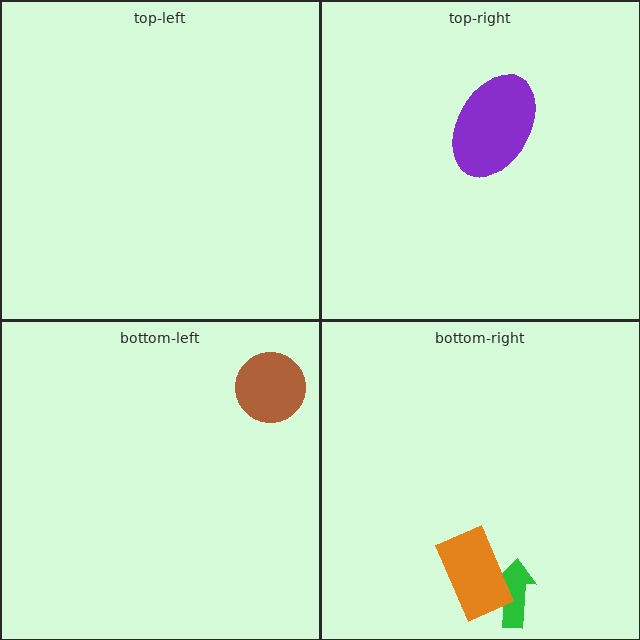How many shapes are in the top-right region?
1.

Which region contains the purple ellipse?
The top-right region.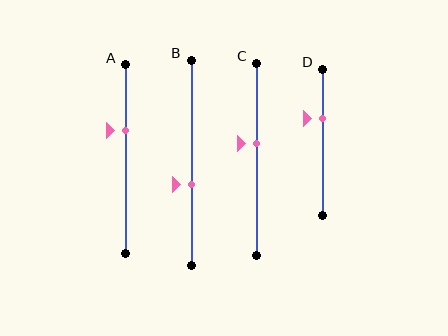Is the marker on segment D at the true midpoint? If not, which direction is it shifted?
No, the marker on segment D is shifted upward by about 16% of the segment length.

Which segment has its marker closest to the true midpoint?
Segment C has its marker closest to the true midpoint.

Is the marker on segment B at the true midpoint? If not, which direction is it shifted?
No, the marker on segment B is shifted downward by about 10% of the segment length.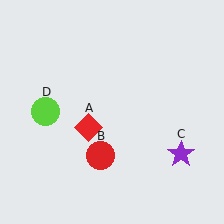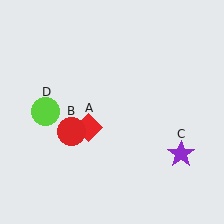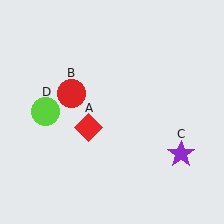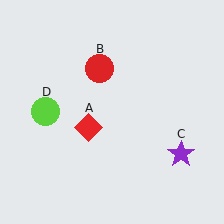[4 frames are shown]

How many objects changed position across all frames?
1 object changed position: red circle (object B).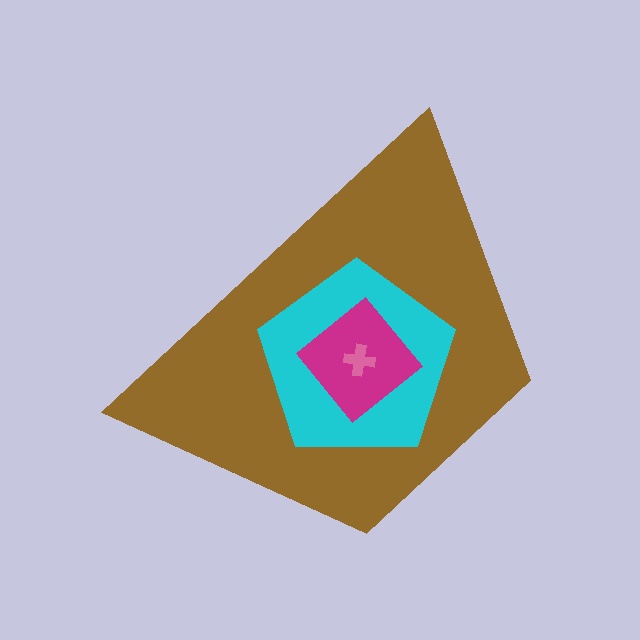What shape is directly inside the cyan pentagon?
The magenta diamond.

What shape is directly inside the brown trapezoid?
The cyan pentagon.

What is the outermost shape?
The brown trapezoid.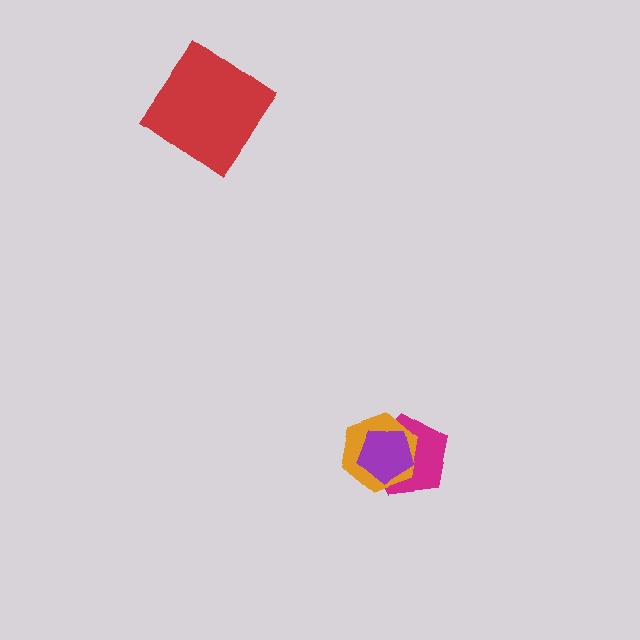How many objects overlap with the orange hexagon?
2 objects overlap with the orange hexagon.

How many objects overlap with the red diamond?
0 objects overlap with the red diamond.